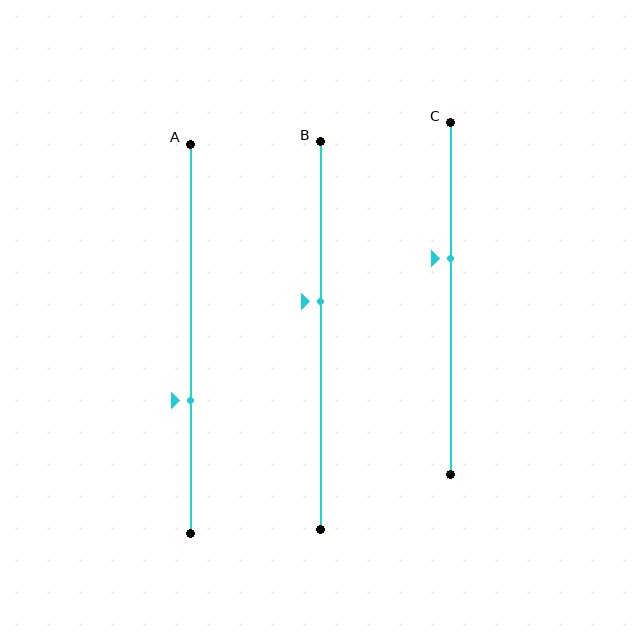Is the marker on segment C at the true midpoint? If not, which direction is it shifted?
No, the marker on segment C is shifted upward by about 11% of the segment length.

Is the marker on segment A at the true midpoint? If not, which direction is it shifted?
No, the marker on segment A is shifted downward by about 16% of the segment length.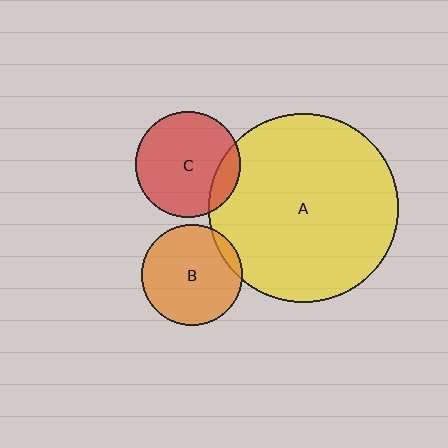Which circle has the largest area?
Circle A (yellow).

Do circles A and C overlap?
Yes.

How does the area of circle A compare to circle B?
Approximately 3.5 times.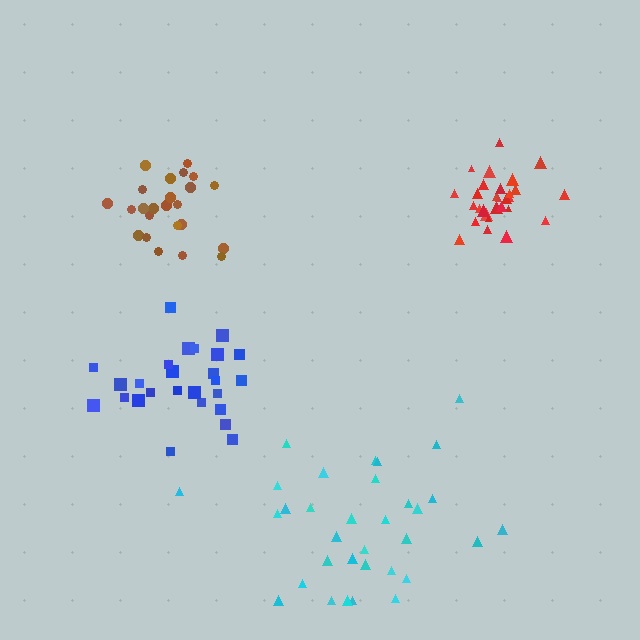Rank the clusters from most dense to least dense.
red, brown, blue, cyan.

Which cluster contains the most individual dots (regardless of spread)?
Cyan (33).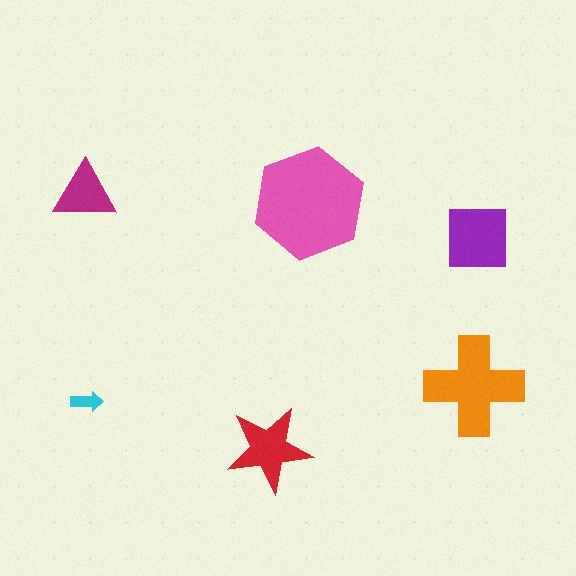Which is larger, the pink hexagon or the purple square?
The pink hexagon.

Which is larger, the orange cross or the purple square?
The orange cross.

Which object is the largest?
The pink hexagon.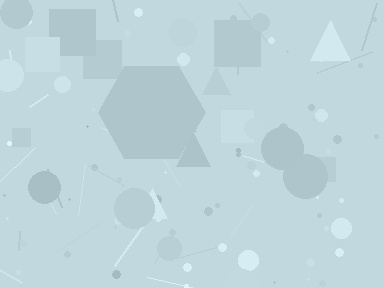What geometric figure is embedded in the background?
A hexagon is embedded in the background.